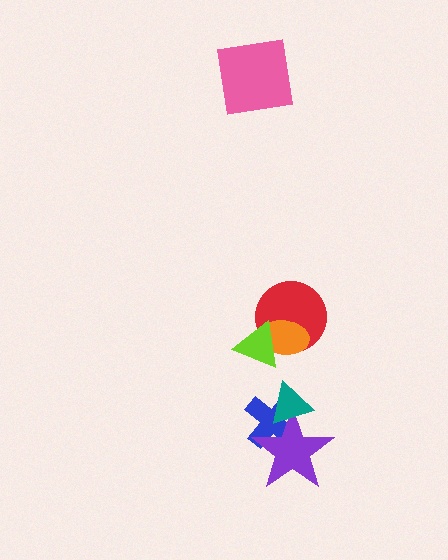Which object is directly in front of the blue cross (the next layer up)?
The purple star is directly in front of the blue cross.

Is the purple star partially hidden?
Yes, it is partially covered by another shape.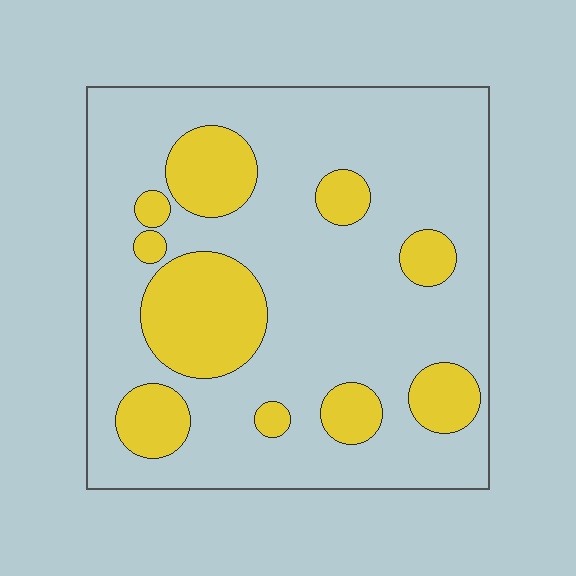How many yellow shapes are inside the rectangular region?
10.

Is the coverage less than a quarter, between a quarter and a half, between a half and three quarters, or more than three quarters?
Less than a quarter.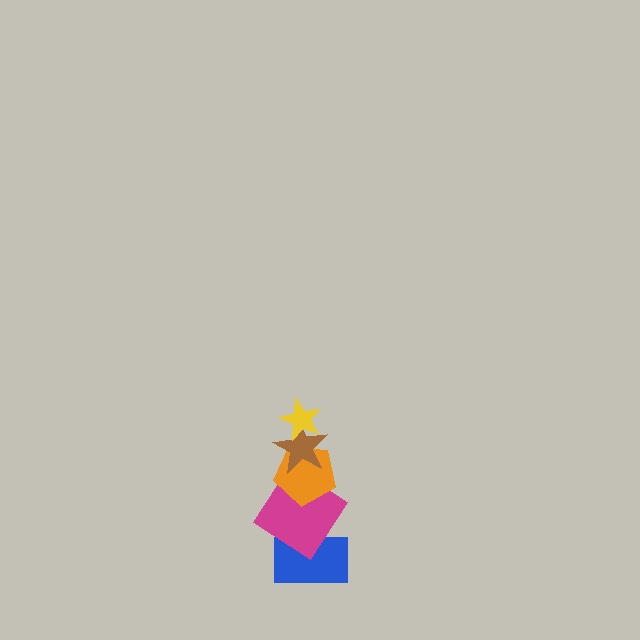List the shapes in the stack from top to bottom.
From top to bottom: the yellow star, the brown star, the orange pentagon, the magenta diamond, the blue rectangle.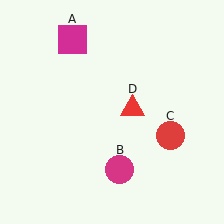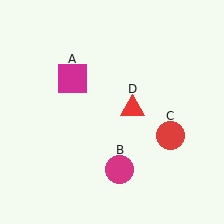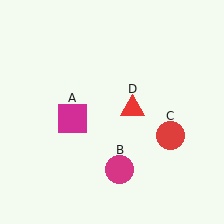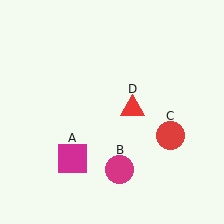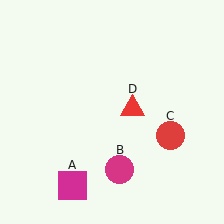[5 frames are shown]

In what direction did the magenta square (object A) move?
The magenta square (object A) moved down.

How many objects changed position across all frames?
1 object changed position: magenta square (object A).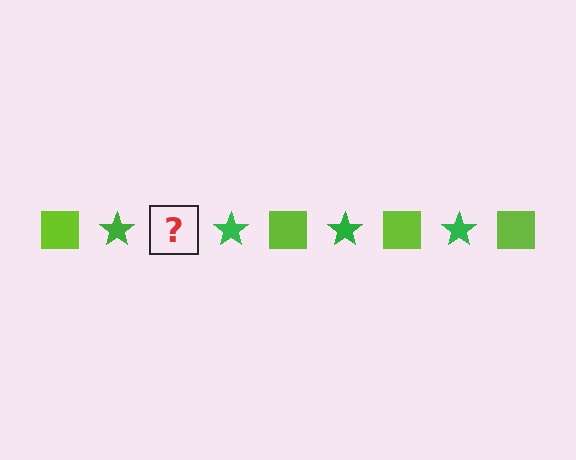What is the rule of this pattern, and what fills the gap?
The rule is that the pattern alternates between lime square and green star. The gap should be filled with a lime square.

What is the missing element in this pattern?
The missing element is a lime square.